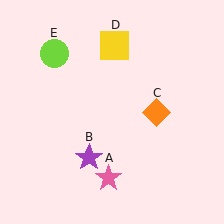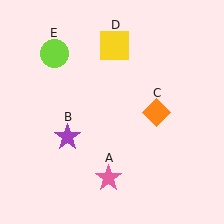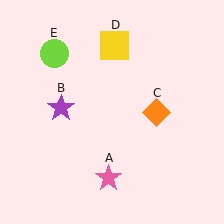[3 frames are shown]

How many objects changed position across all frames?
1 object changed position: purple star (object B).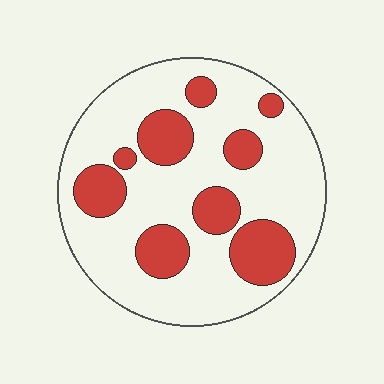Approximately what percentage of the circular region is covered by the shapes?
Approximately 25%.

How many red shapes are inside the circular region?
9.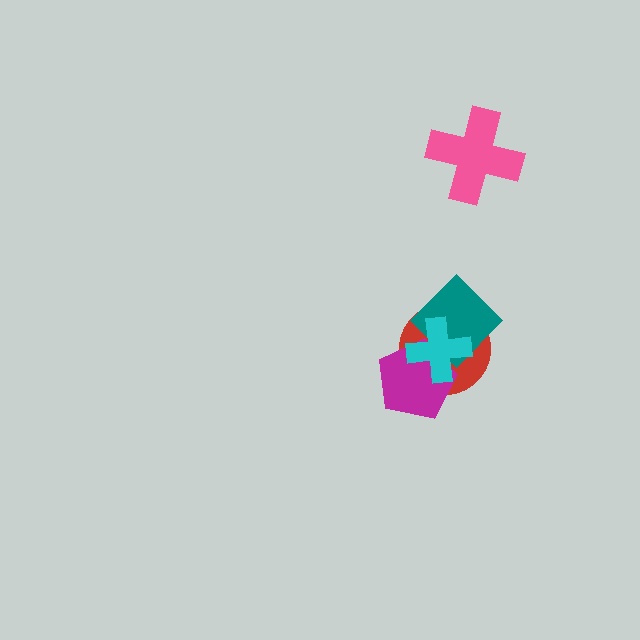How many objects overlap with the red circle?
3 objects overlap with the red circle.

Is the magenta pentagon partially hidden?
Yes, it is partially covered by another shape.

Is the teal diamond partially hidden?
Yes, it is partially covered by another shape.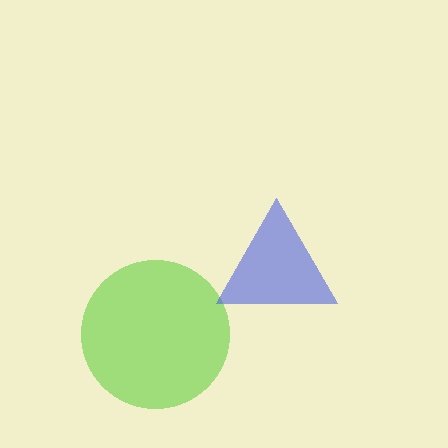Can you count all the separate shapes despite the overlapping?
Yes, there are 2 separate shapes.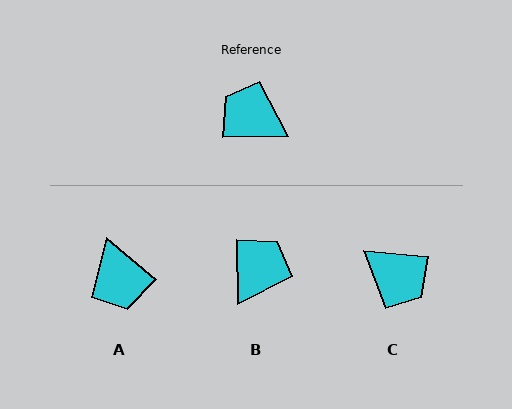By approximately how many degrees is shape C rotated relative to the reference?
Approximately 174 degrees counter-clockwise.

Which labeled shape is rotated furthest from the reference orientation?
C, about 174 degrees away.